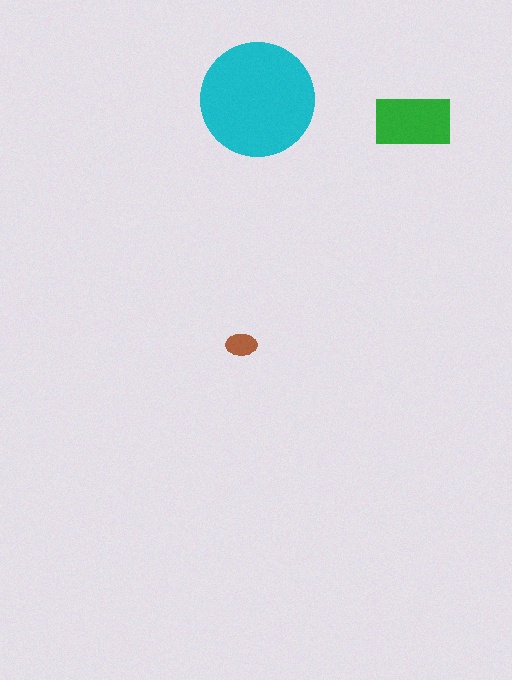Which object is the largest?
The cyan circle.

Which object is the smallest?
The brown ellipse.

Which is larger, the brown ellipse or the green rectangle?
The green rectangle.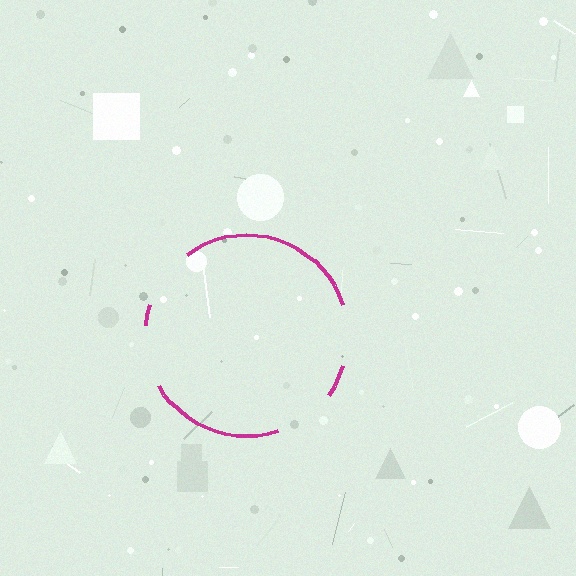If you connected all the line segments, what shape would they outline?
They would outline a circle.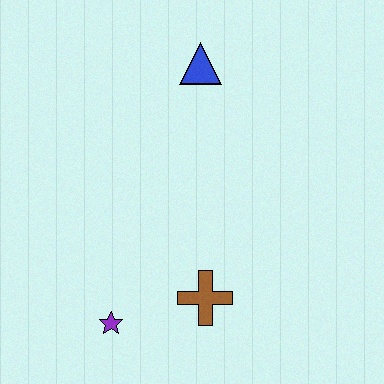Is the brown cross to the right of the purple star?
Yes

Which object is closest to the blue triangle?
The brown cross is closest to the blue triangle.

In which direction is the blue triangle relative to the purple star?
The blue triangle is above the purple star.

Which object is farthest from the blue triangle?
The purple star is farthest from the blue triangle.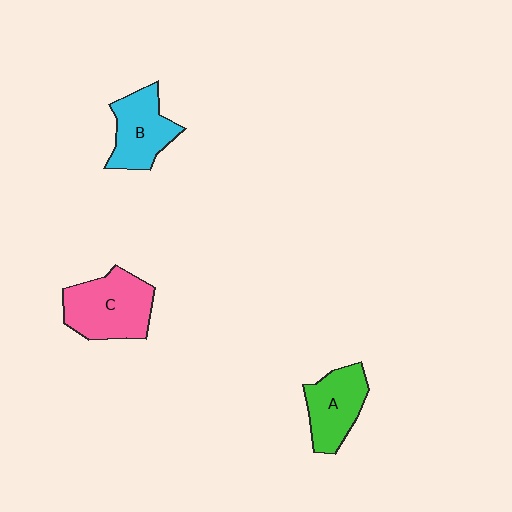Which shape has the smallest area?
Shape A (green).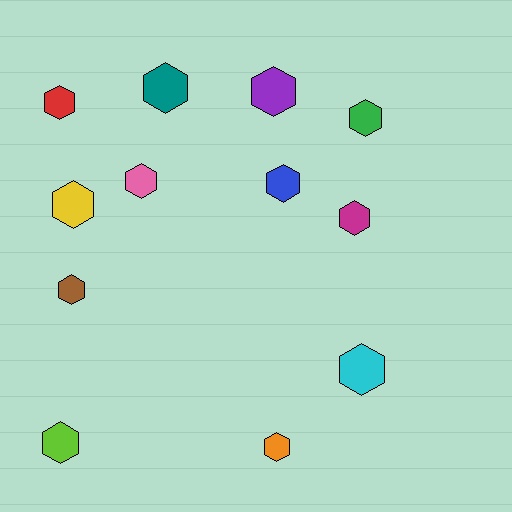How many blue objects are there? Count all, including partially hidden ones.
There is 1 blue object.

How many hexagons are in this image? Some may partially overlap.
There are 12 hexagons.